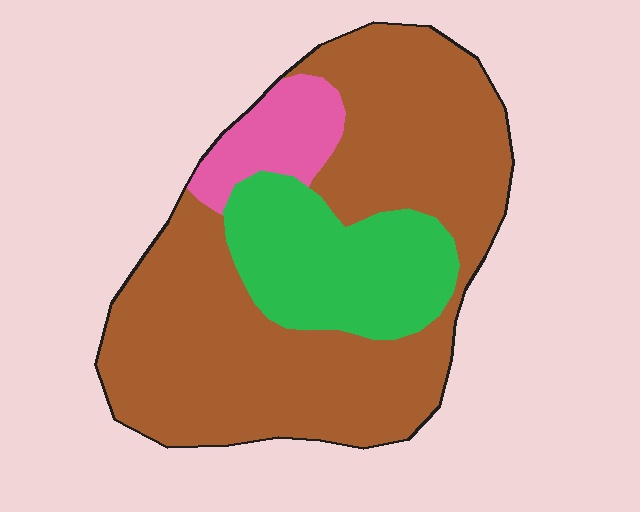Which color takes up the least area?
Pink, at roughly 10%.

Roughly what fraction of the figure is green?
Green takes up about one fifth (1/5) of the figure.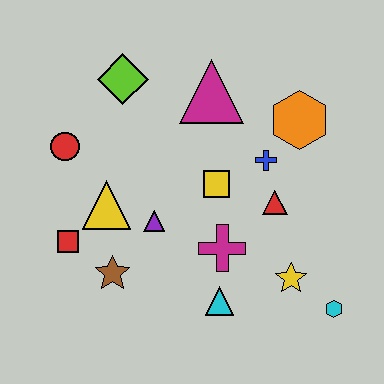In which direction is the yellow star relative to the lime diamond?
The yellow star is below the lime diamond.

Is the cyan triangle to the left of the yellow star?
Yes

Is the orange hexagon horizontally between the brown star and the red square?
No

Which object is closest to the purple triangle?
The yellow triangle is closest to the purple triangle.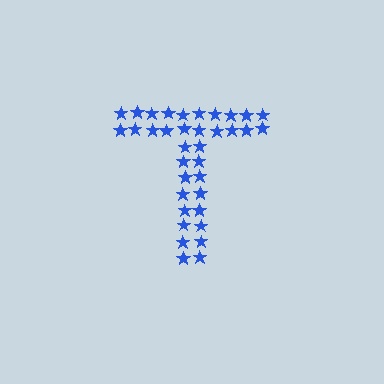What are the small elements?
The small elements are stars.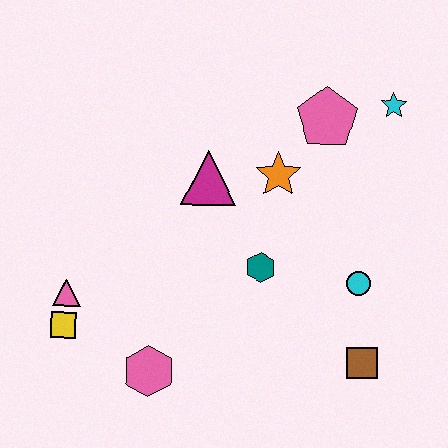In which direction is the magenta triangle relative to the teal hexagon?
The magenta triangle is above the teal hexagon.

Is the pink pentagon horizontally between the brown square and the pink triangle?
Yes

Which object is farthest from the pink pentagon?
The yellow square is farthest from the pink pentagon.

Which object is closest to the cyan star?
The pink pentagon is closest to the cyan star.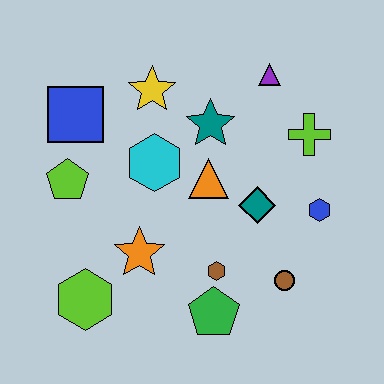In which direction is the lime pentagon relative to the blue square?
The lime pentagon is below the blue square.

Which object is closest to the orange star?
The lime hexagon is closest to the orange star.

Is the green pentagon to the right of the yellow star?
Yes